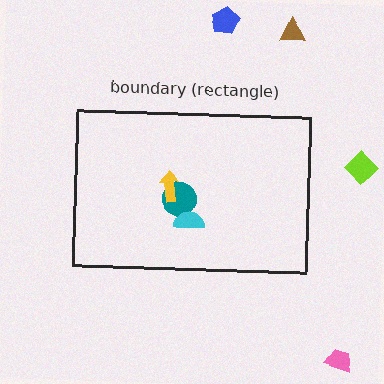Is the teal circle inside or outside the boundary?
Inside.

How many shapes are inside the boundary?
3 inside, 4 outside.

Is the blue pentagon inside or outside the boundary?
Outside.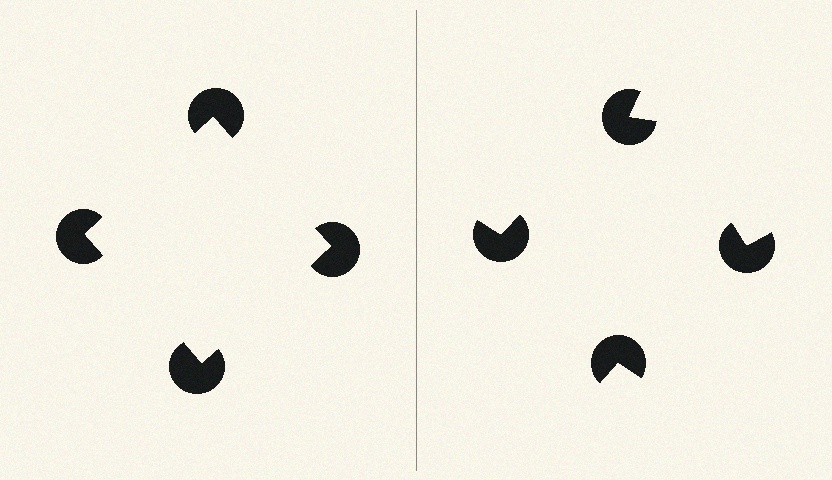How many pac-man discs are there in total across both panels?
8 — 4 on each side.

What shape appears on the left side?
An illusory square.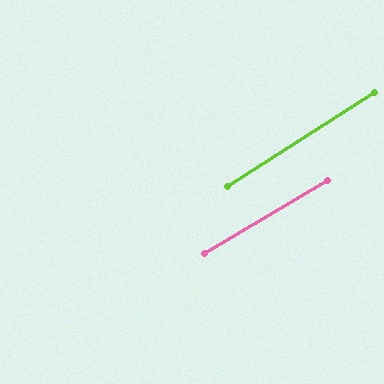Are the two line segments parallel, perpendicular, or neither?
Parallel — their directions differ by only 1.8°.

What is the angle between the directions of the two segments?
Approximately 2 degrees.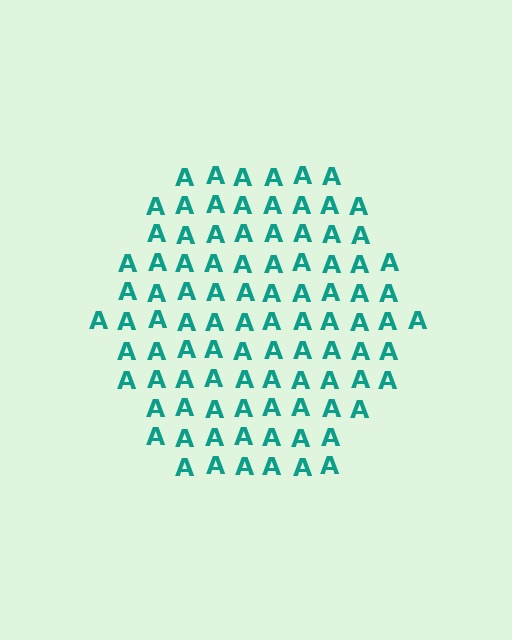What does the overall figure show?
The overall figure shows a hexagon.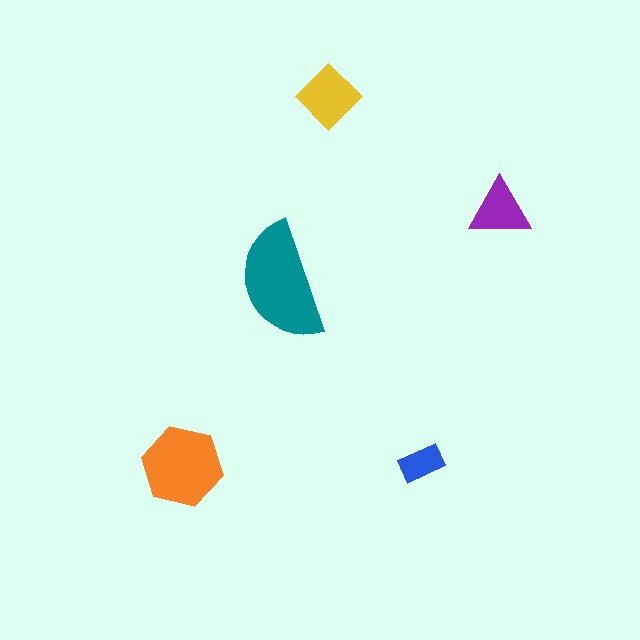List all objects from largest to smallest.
The teal semicircle, the orange hexagon, the yellow diamond, the purple triangle, the blue rectangle.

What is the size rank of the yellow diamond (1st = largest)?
3rd.